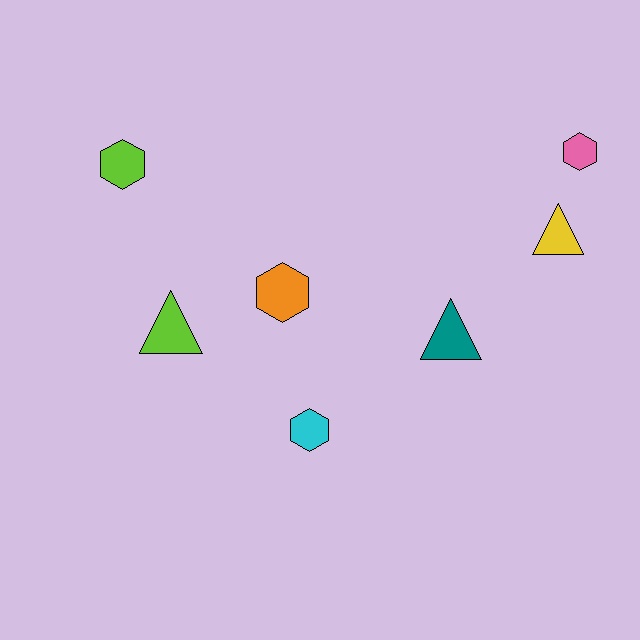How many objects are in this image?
There are 7 objects.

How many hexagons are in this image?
There are 4 hexagons.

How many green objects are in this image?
There are no green objects.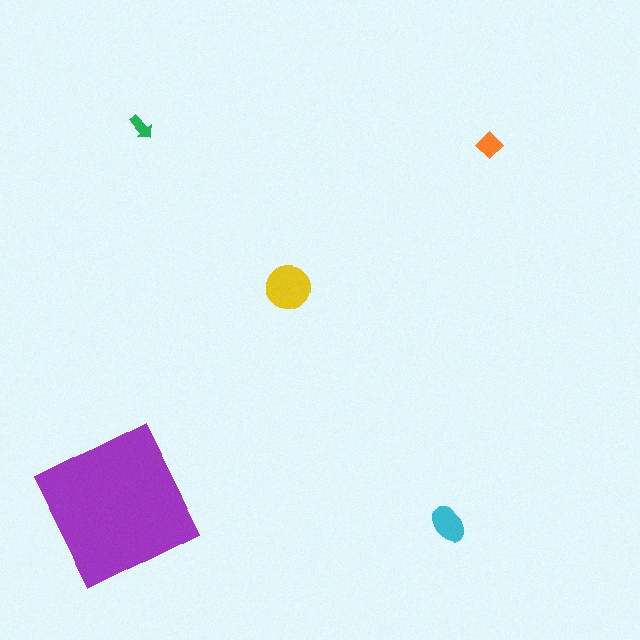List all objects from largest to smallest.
The purple square, the yellow circle, the cyan ellipse, the orange diamond, the green arrow.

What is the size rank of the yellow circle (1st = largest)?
2nd.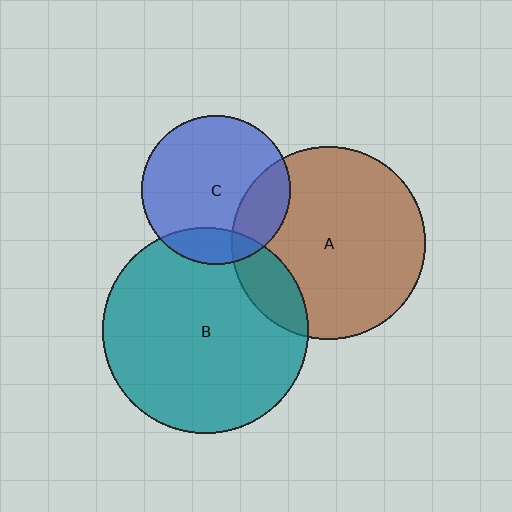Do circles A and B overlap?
Yes.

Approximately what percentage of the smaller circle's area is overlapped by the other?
Approximately 15%.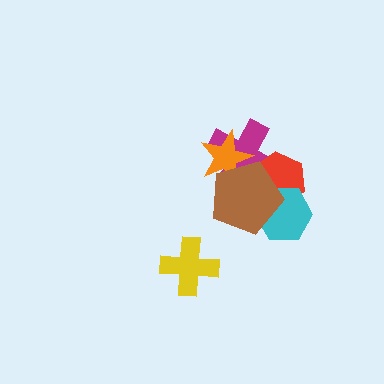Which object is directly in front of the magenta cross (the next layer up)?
The orange star is directly in front of the magenta cross.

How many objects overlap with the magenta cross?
3 objects overlap with the magenta cross.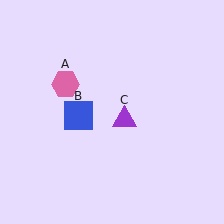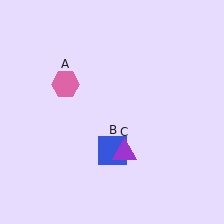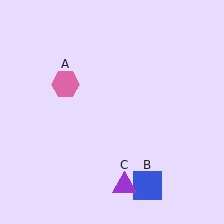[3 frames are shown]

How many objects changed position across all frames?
2 objects changed position: blue square (object B), purple triangle (object C).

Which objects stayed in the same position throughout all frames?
Pink hexagon (object A) remained stationary.